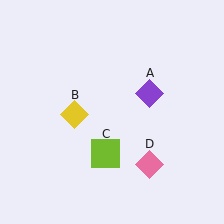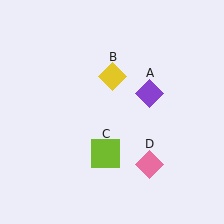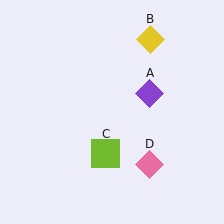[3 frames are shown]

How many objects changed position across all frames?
1 object changed position: yellow diamond (object B).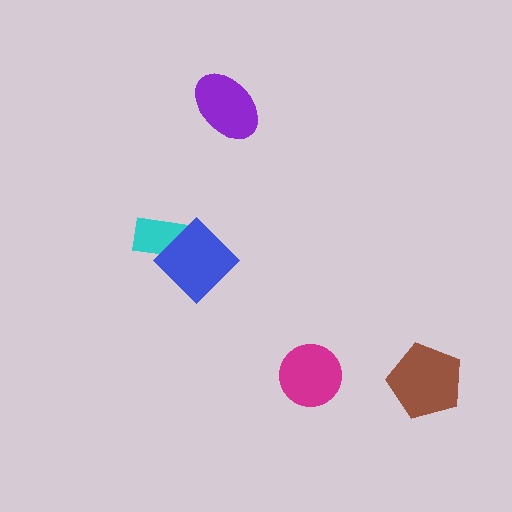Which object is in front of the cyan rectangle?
The blue diamond is in front of the cyan rectangle.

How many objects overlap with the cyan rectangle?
1 object overlaps with the cyan rectangle.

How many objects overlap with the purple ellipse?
0 objects overlap with the purple ellipse.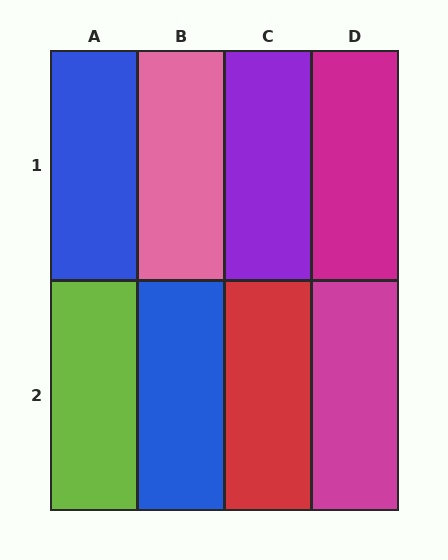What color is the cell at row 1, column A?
Blue.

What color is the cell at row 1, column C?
Purple.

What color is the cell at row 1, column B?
Pink.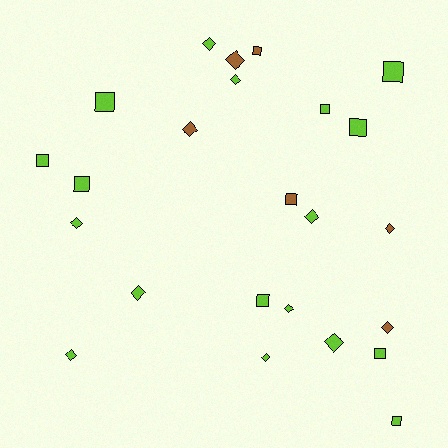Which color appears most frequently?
Lime, with 18 objects.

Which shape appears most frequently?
Diamond, with 13 objects.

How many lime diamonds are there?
There are 9 lime diamonds.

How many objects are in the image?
There are 24 objects.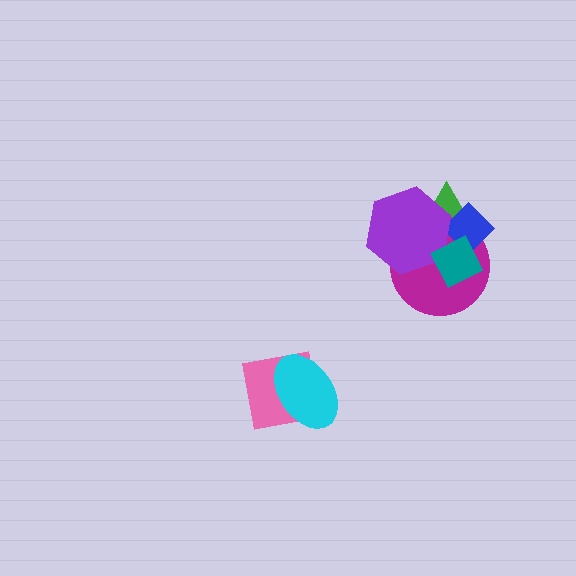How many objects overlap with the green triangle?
4 objects overlap with the green triangle.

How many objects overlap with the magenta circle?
4 objects overlap with the magenta circle.